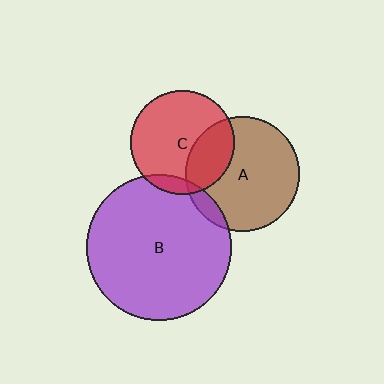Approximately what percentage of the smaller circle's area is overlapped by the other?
Approximately 10%.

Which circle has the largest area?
Circle B (purple).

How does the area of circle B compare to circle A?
Approximately 1.6 times.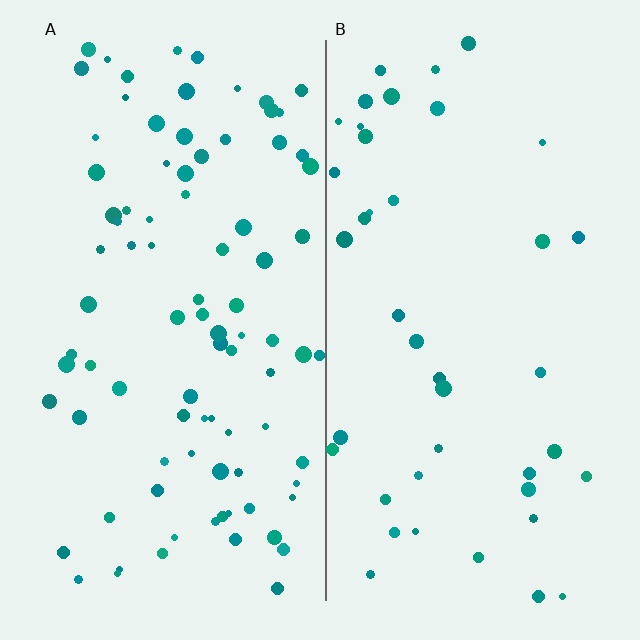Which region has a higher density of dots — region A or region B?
A (the left).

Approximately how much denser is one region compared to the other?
Approximately 2.1× — region A over region B.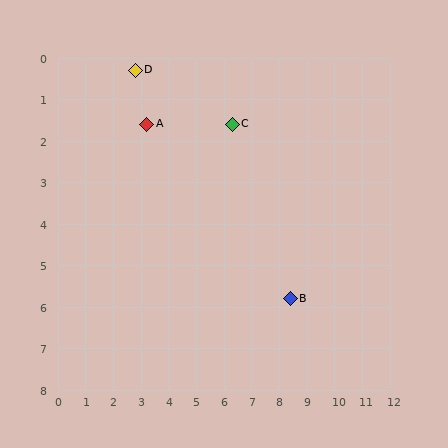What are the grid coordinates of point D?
Point D is at approximately (2.8, 0.3).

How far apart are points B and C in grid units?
Points B and C are about 4.7 grid units apart.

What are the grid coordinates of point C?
Point C is at approximately (6.3, 1.6).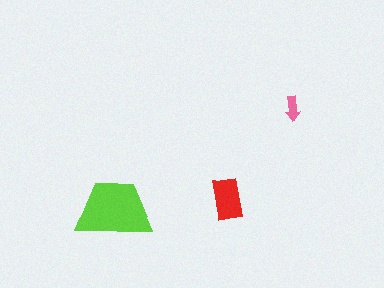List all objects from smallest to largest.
The pink arrow, the red rectangle, the lime trapezoid.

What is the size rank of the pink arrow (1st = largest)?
3rd.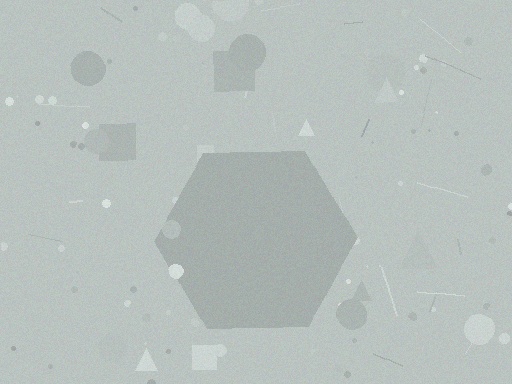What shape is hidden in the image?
A hexagon is hidden in the image.